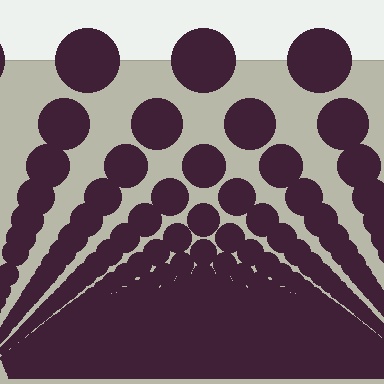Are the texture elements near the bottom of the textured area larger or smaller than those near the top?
Smaller. The gradient is inverted — elements near the bottom are smaller and denser.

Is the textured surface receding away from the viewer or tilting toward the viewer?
The surface appears to tilt toward the viewer. Texture elements get larger and sparser toward the top.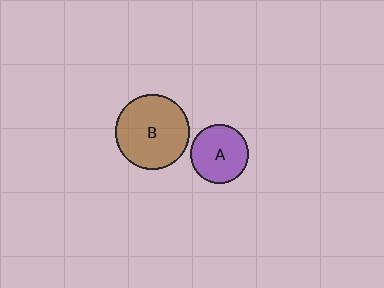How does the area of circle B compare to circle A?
Approximately 1.6 times.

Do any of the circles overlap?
No, none of the circles overlap.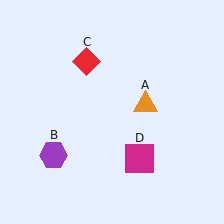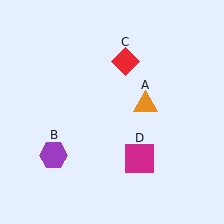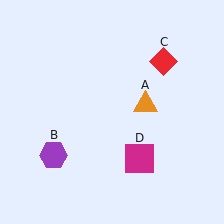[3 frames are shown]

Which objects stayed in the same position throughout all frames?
Orange triangle (object A) and purple hexagon (object B) and magenta square (object D) remained stationary.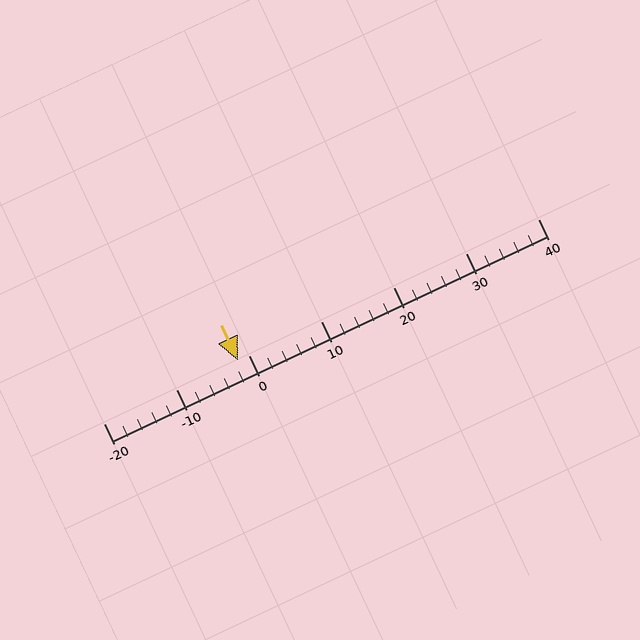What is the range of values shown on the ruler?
The ruler shows values from -20 to 40.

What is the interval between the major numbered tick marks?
The major tick marks are spaced 10 units apart.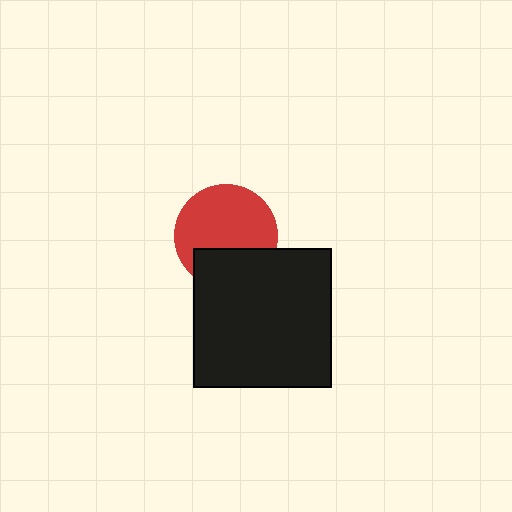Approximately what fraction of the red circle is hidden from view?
Roughly 32% of the red circle is hidden behind the black square.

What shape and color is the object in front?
The object in front is a black square.